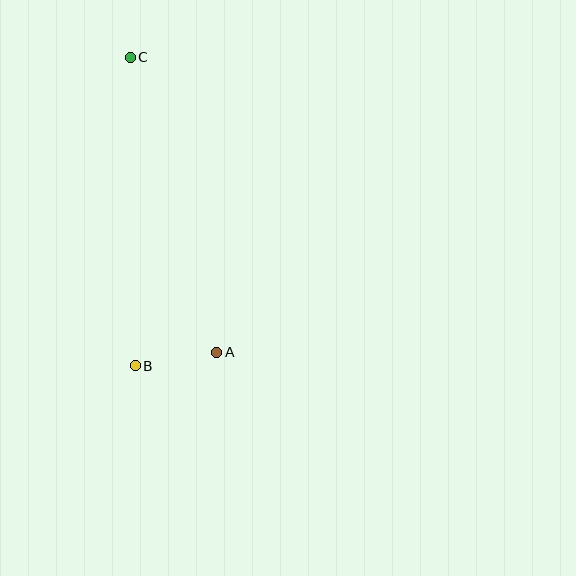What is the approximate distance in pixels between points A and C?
The distance between A and C is approximately 308 pixels.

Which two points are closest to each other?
Points A and B are closest to each other.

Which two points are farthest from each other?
Points B and C are farthest from each other.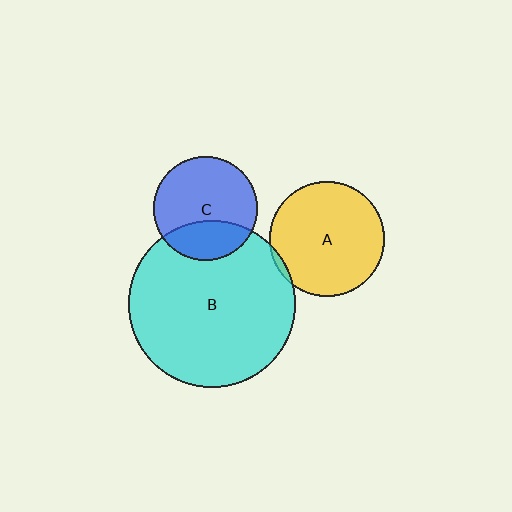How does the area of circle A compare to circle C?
Approximately 1.2 times.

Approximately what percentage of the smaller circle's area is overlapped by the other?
Approximately 5%.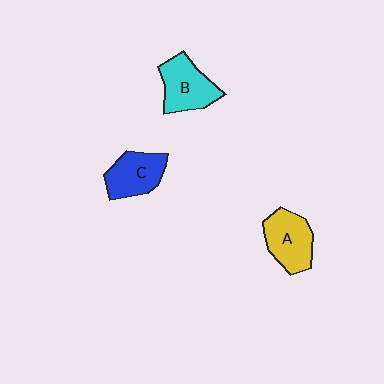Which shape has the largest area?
Shape B (cyan).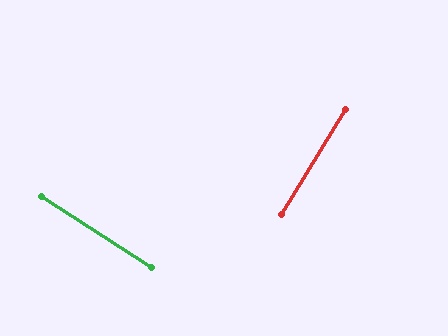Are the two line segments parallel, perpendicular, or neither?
Perpendicular — they meet at approximately 89°.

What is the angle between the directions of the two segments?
Approximately 89 degrees.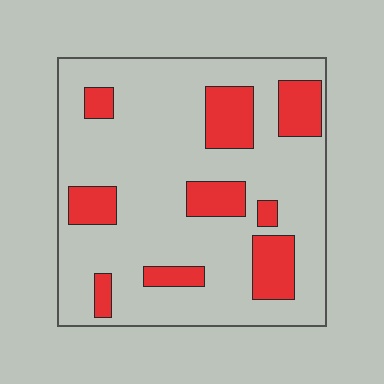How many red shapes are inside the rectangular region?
9.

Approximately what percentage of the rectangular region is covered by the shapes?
Approximately 20%.